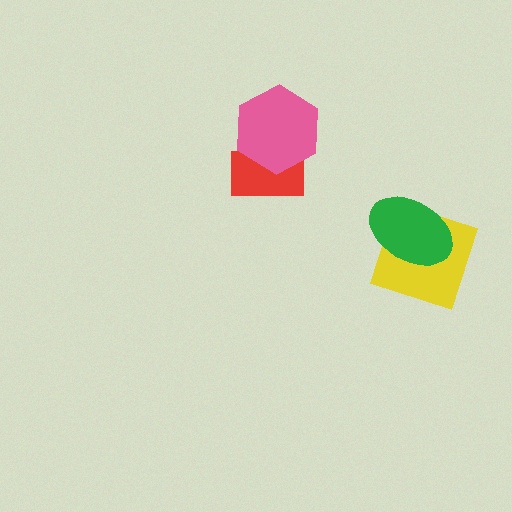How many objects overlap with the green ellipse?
1 object overlaps with the green ellipse.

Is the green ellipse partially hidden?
No, no other shape covers it.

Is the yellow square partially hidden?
Yes, it is partially covered by another shape.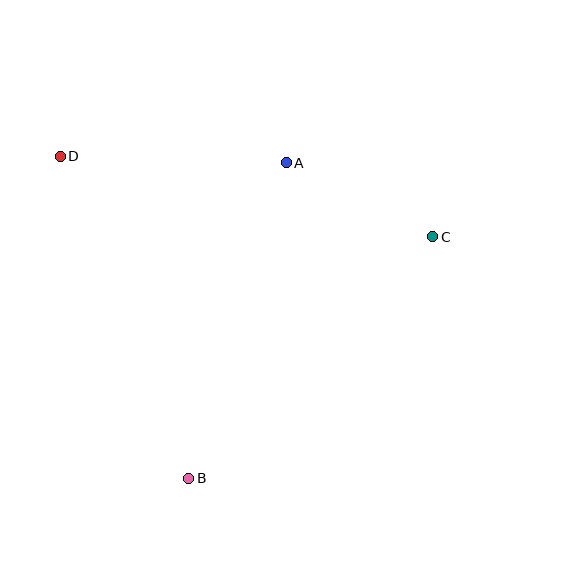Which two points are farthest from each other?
Points C and D are farthest from each other.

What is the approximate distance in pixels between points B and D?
The distance between B and D is approximately 347 pixels.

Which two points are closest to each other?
Points A and C are closest to each other.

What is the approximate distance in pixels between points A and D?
The distance between A and D is approximately 226 pixels.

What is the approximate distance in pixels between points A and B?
The distance between A and B is approximately 331 pixels.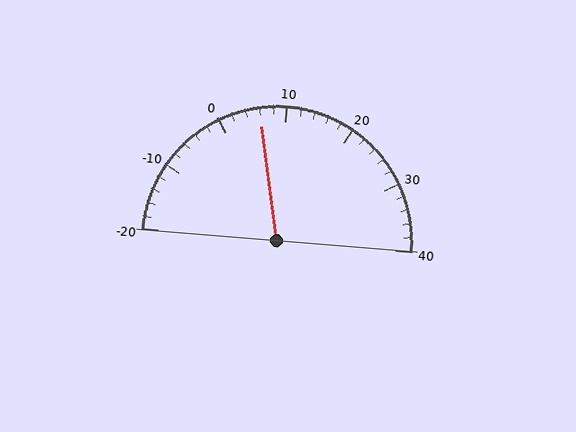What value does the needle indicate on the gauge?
The needle indicates approximately 6.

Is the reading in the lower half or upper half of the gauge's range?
The reading is in the lower half of the range (-20 to 40).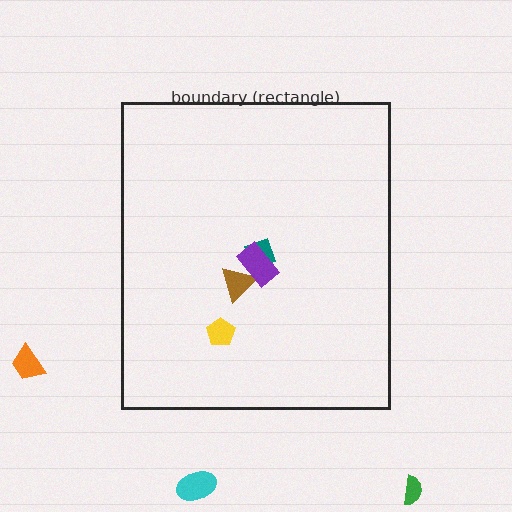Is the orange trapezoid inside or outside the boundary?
Outside.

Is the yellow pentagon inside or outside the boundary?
Inside.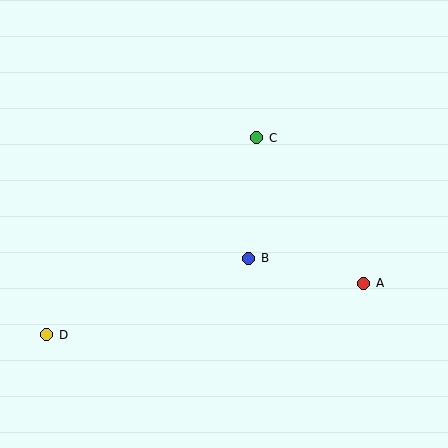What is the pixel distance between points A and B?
The distance between A and B is 117 pixels.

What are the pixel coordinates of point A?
Point A is at (364, 283).